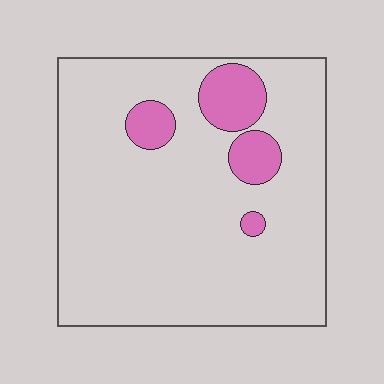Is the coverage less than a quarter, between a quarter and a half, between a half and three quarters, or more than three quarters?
Less than a quarter.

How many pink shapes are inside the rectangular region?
4.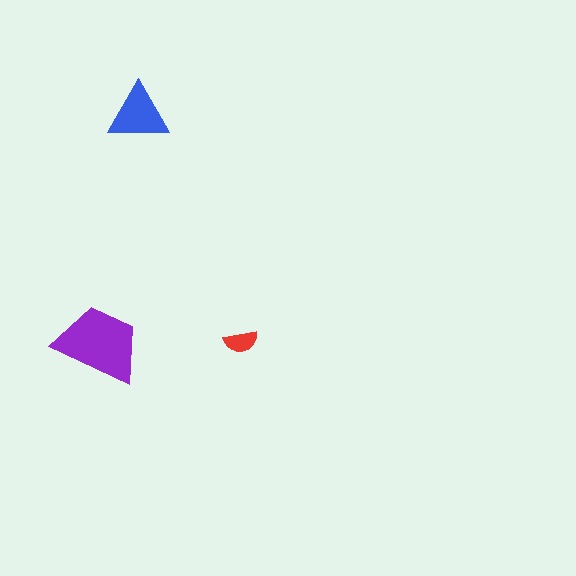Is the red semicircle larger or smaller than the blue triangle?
Smaller.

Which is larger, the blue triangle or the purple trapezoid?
The purple trapezoid.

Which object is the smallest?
The red semicircle.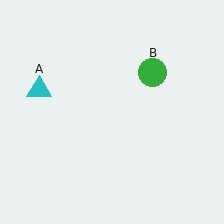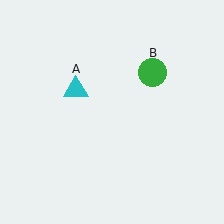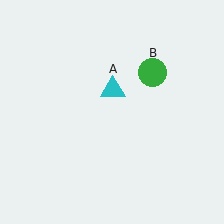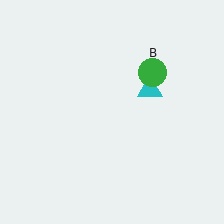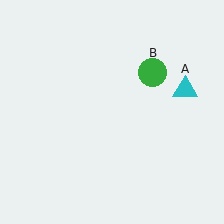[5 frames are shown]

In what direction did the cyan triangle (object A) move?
The cyan triangle (object A) moved right.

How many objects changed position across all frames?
1 object changed position: cyan triangle (object A).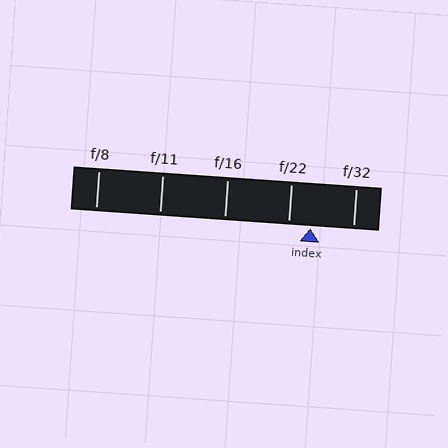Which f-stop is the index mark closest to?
The index mark is closest to f/22.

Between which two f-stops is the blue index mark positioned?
The index mark is between f/22 and f/32.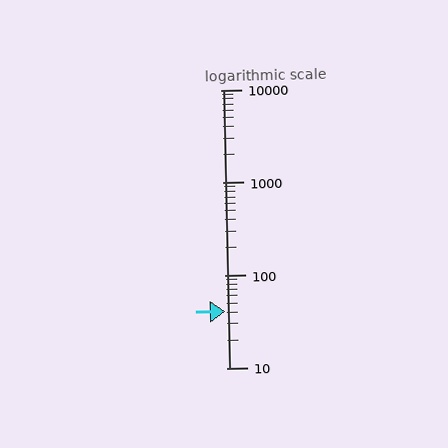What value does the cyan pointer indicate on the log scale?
The pointer indicates approximately 41.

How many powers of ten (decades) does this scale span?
The scale spans 3 decades, from 10 to 10000.